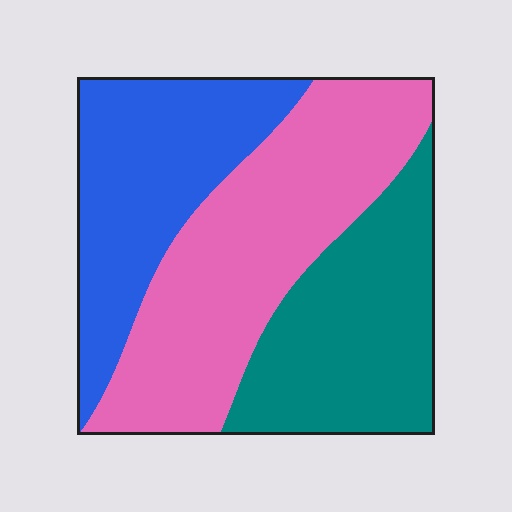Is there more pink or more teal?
Pink.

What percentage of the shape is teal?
Teal covers roughly 30% of the shape.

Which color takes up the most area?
Pink, at roughly 40%.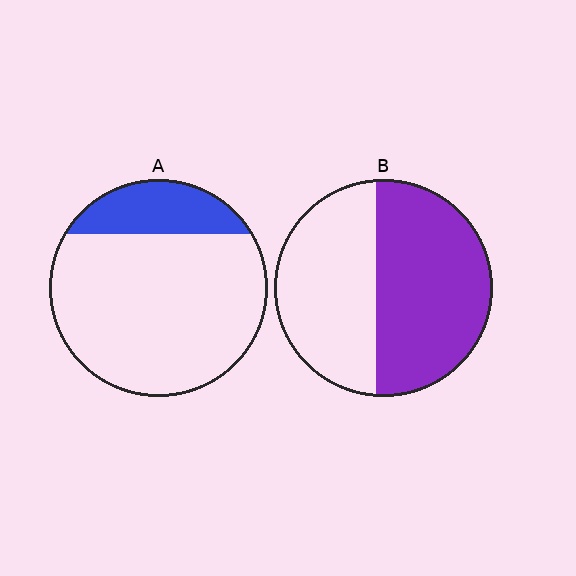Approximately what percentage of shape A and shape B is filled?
A is approximately 20% and B is approximately 55%.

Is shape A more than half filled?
No.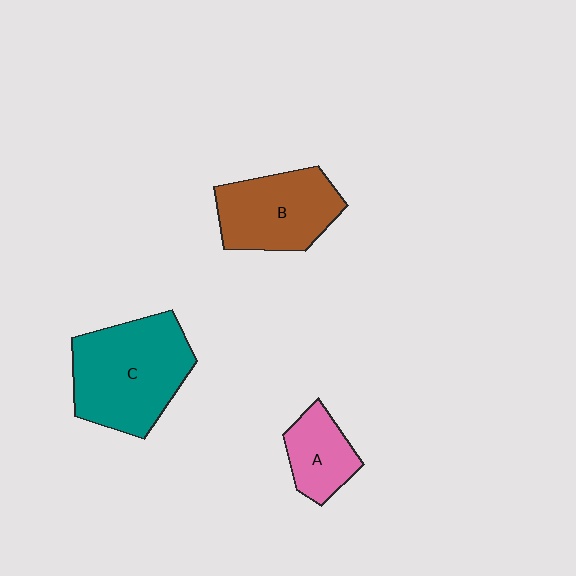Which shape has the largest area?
Shape C (teal).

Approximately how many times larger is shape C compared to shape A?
Approximately 2.2 times.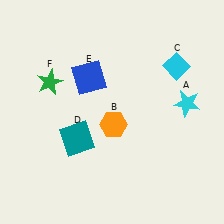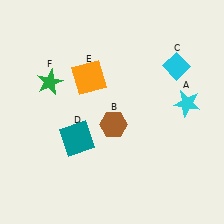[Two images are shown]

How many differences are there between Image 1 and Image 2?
There are 2 differences between the two images.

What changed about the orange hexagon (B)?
In Image 1, B is orange. In Image 2, it changed to brown.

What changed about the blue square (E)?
In Image 1, E is blue. In Image 2, it changed to orange.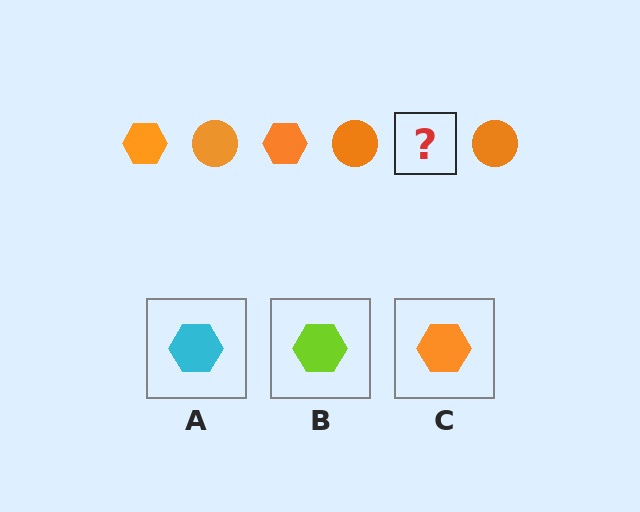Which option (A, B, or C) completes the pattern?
C.